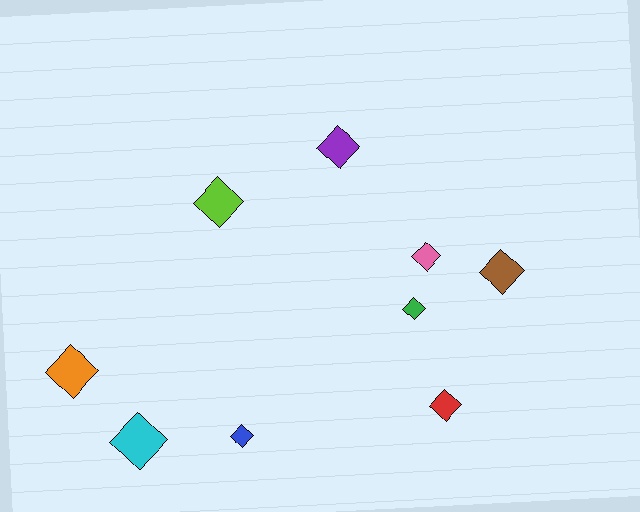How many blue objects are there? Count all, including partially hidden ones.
There is 1 blue object.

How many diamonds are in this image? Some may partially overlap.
There are 9 diamonds.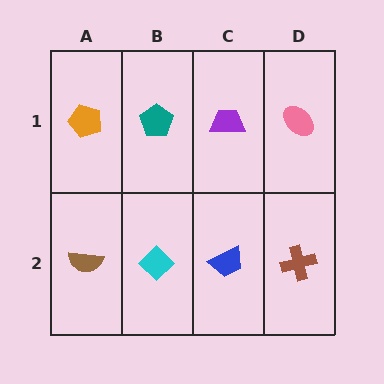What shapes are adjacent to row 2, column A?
An orange pentagon (row 1, column A), a cyan diamond (row 2, column B).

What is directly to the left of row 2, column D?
A blue trapezoid.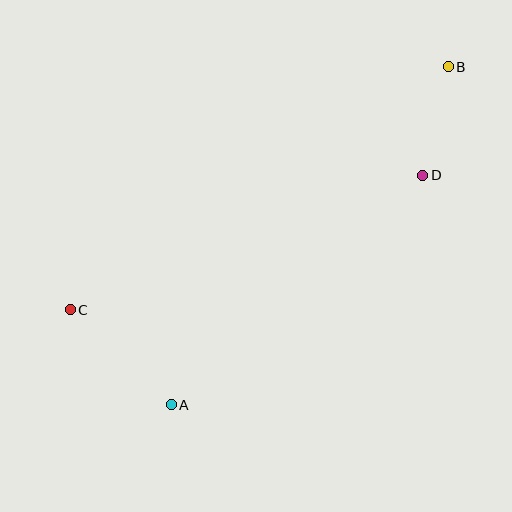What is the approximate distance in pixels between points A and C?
The distance between A and C is approximately 138 pixels.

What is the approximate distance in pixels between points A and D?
The distance between A and D is approximately 341 pixels.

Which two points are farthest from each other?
Points B and C are farthest from each other.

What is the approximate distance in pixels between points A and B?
The distance between A and B is approximately 437 pixels.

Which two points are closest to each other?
Points B and D are closest to each other.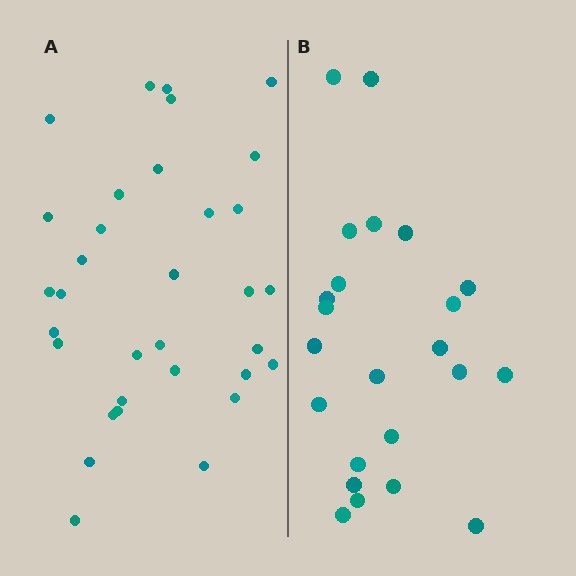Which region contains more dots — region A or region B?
Region A (the left region) has more dots.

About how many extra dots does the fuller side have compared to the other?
Region A has roughly 10 or so more dots than region B.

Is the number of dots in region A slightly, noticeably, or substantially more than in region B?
Region A has noticeably more, but not dramatically so. The ratio is roughly 1.4 to 1.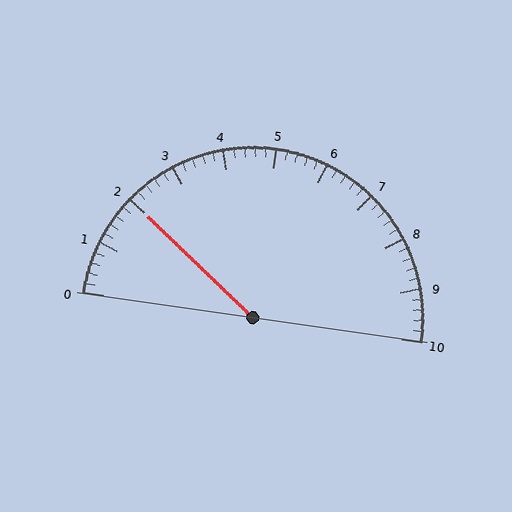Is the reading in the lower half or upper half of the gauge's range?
The reading is in the lower half of the range (0 to 10).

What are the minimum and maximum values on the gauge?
The gauge ranges from 0 to 10.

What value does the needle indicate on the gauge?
The needle indicates approximately 2.0.